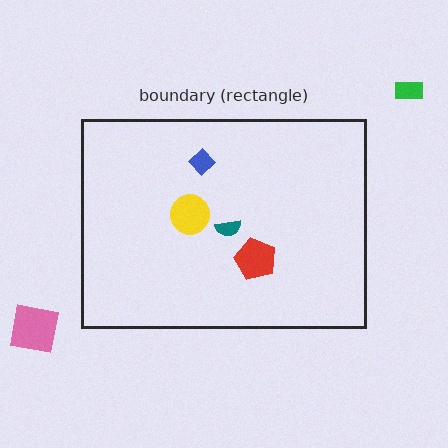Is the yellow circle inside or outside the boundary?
Inside.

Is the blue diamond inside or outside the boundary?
Inside.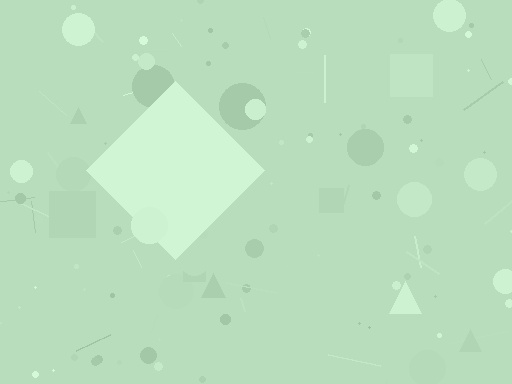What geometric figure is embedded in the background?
A diamond is embedded in the background.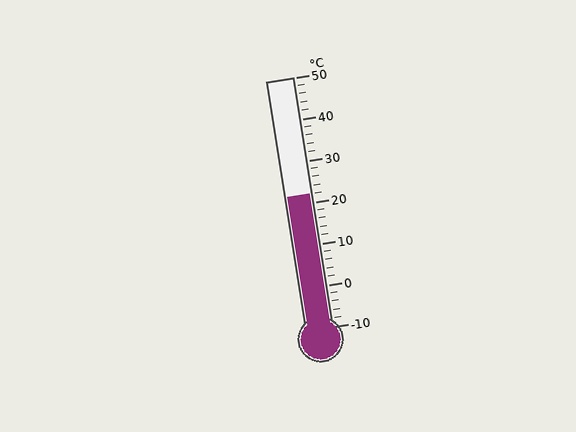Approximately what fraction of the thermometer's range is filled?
The thermometer is filled to approximately 55% of its range.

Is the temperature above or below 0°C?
The temperature is above 0°C.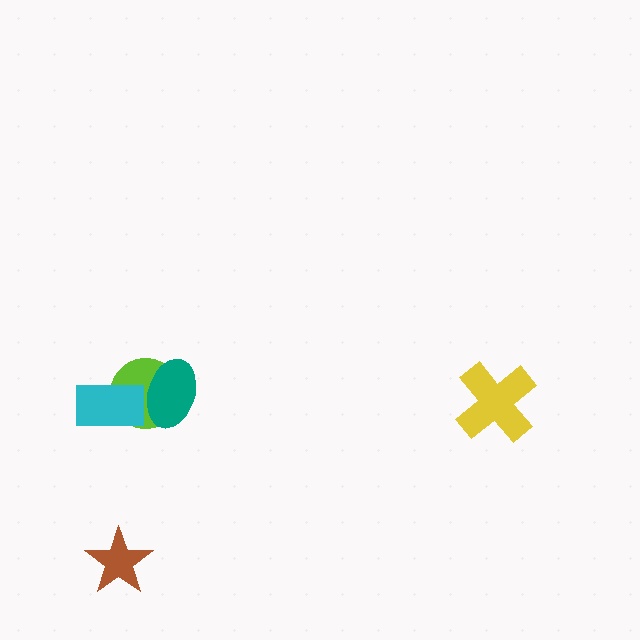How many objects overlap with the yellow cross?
0 objects overlap with the yellow cross.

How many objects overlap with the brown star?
0 objects overlap with the brown star.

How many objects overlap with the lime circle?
2 objects overlap with the lime circle.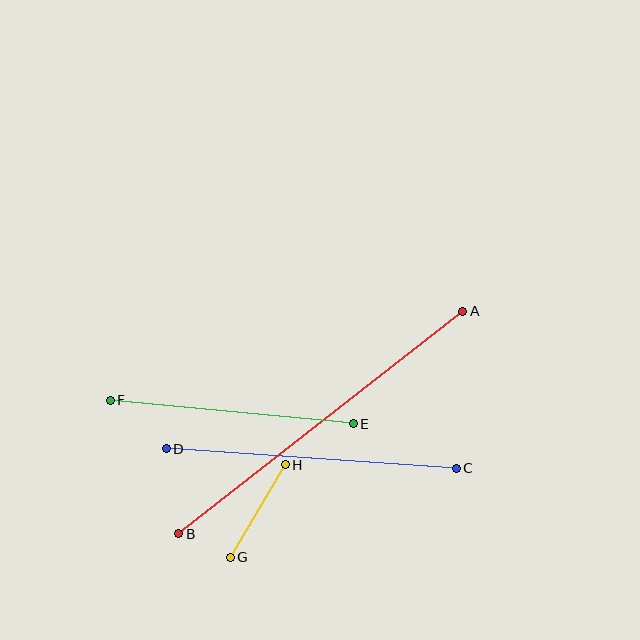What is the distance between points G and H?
The distance is approximately 108 pixels.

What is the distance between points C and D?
The distance is approximately 291 pixels.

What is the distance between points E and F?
The distance is approximately 244 pixels.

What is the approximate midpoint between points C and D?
The midpoint is at approximately (311, 458) pixels.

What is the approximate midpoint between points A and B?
The midpoint is at approximately (321, 423) pixels.